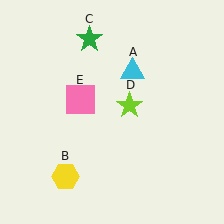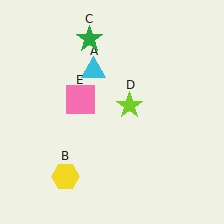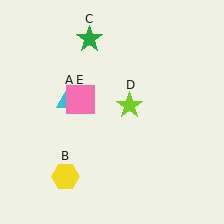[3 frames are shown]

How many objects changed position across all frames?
1 object changed position: cyan triangle (object A).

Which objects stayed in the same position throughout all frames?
Yellow hexagon (object B) and green star (object C) and lime star (object D) and pink square (object E) remained stationary.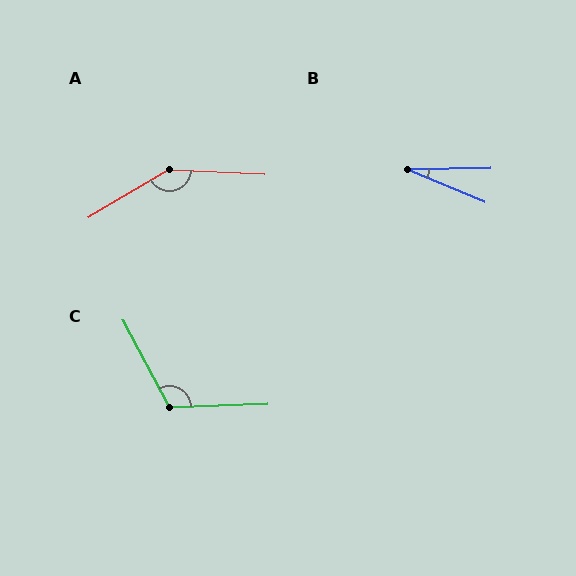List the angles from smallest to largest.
B (24°), C (116°), A (147°).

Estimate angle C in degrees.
Approximately 116 degrees.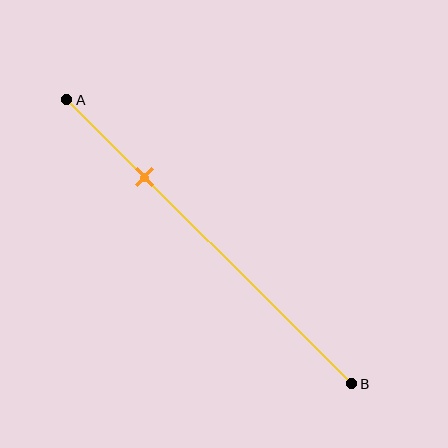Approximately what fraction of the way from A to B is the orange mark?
The orange mark is approximately 25% of the way from A to B.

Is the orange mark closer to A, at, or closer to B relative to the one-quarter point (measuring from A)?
The orange mark is approximately at the one-quarter point of segment AB.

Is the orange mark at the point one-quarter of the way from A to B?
Yes, the mark is approximately at the one-quarter point.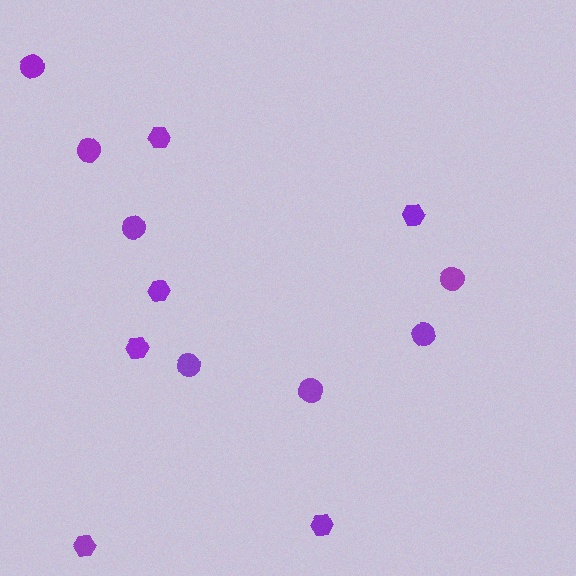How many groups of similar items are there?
There are 2 groups: one group of circles (7) and one group of hexagons (6).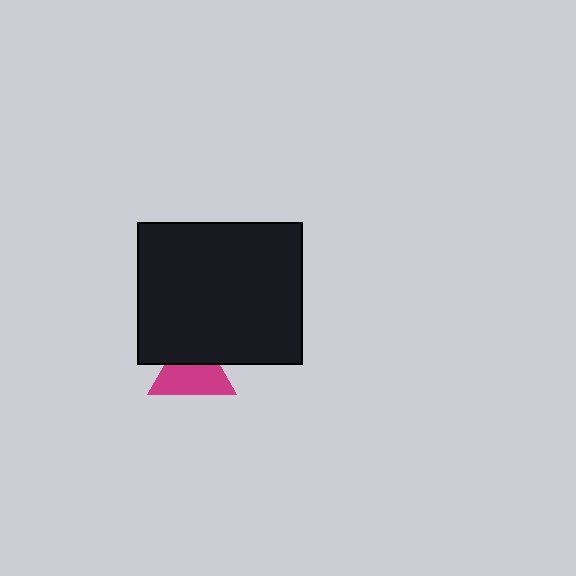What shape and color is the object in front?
The object in front is a black rectangle.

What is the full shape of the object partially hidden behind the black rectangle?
The partially hidden object is a magenta triangle.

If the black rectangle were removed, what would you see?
You would see the complete magenta triangle.